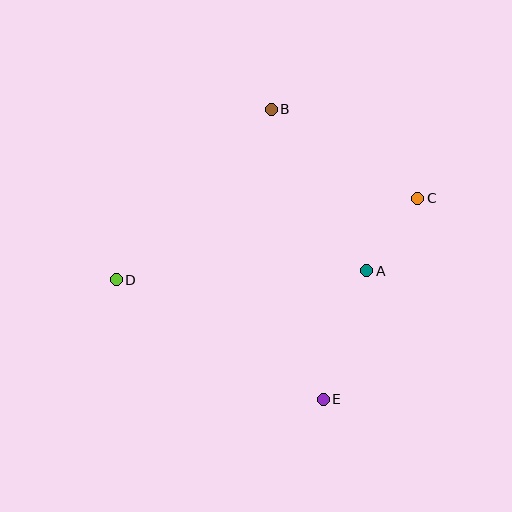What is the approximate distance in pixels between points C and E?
The distance between C and E is approximately 222 pixels.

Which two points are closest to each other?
Points A and C are closest to each other.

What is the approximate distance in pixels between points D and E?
The distance between D and E is approximately 239 pixels.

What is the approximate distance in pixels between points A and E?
The distance between A and E is approximately 136 pixels.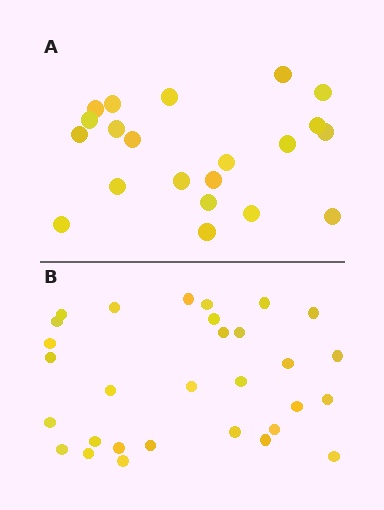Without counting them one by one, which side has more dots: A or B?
Region B (the bottom region) has more dots.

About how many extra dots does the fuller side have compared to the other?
Region B has roughly 8 or so more dots than region A.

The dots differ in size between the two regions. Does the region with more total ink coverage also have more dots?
No. Region A has more total ink coverage because its dots are larger, but region B actually contains more individual dots. Total area can be misleading — the number of items is what matters here.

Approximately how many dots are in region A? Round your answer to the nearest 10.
About 20 dots. (The exact count is 21, which rounds to 20.)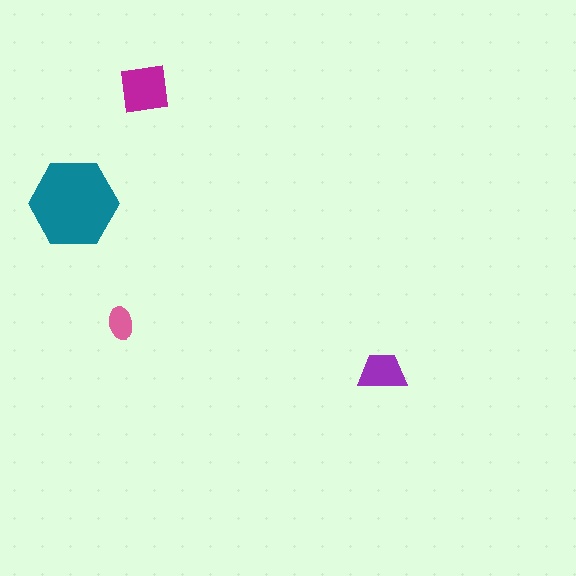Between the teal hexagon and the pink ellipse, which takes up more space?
The teal hexagon.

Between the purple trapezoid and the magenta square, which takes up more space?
The magenta square.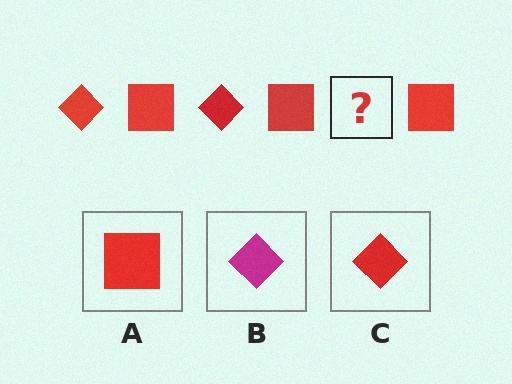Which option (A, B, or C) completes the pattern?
C.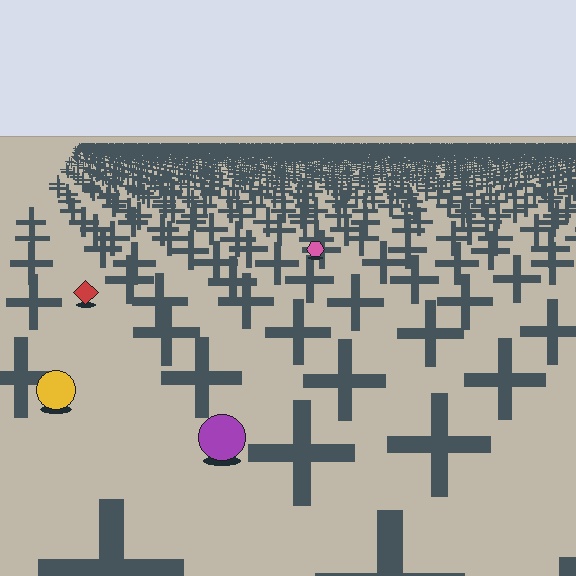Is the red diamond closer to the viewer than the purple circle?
No. The purple circle is closer — you can tell from the texture gradient: the ground texture is coarser near it.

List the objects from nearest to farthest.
From nearest to farthest: the purple circle, the yellow circle, the red diamond, the pink hexagon.